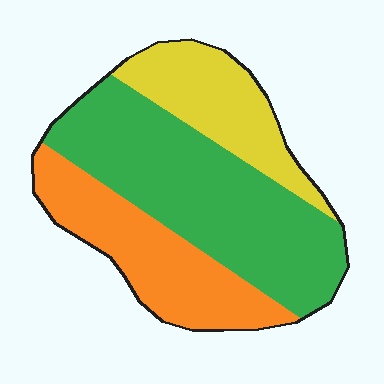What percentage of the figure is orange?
Orange takes up about one quarter (1/4) of the figure.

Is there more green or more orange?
Green.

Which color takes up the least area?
Yellow, at roughly 20%.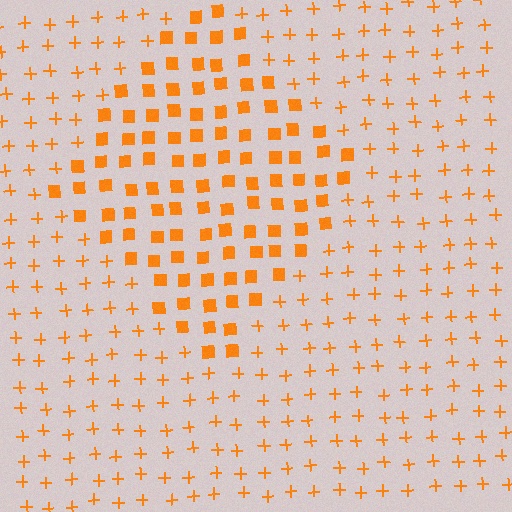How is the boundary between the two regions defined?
The boundary is defined by a change in element shape: squares inside vs. plus signs outside. All elements share the same color and spacing.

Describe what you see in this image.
The image is filled with small orange elements arranged in a uniform grid. A diamond-shaped region contains squares, while the surrounding area contains plus signs. The boundary is defined purely by the change in element shape.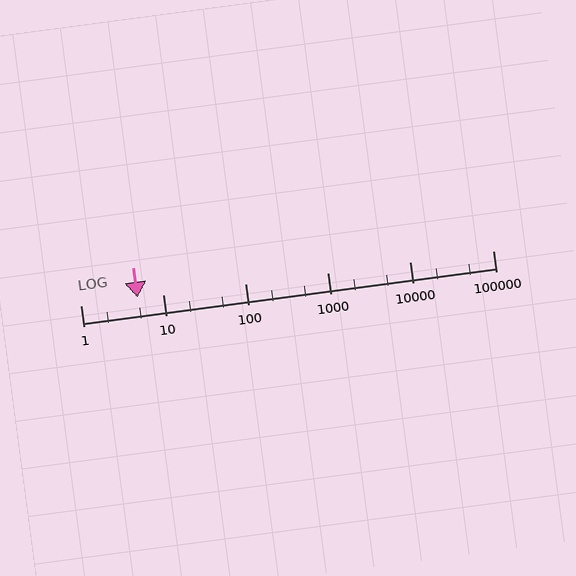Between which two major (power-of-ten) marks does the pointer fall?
The pointer is between 1 and 10.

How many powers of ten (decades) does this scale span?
The scale spans 5 decades, from 1 to 100000.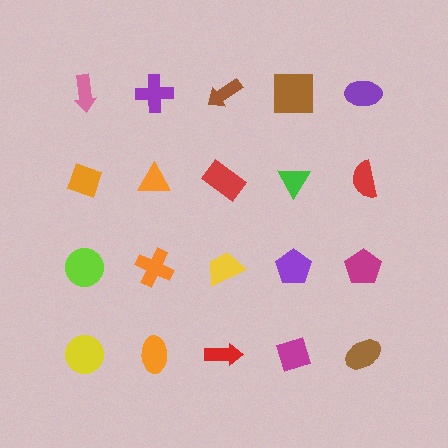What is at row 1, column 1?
A pink arrow.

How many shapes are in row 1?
5 shapes.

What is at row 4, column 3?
A red arrow.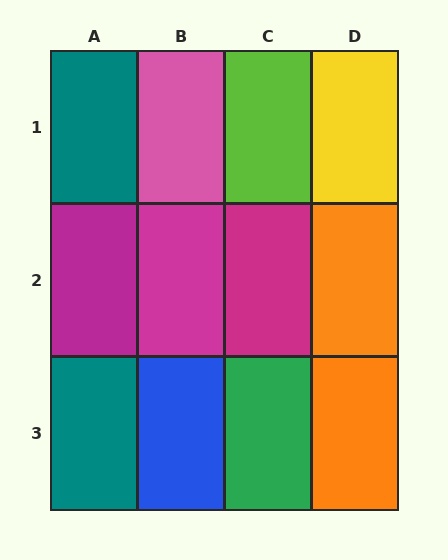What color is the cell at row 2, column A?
Magenta.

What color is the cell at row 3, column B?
Blue.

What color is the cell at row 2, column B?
Magenta.